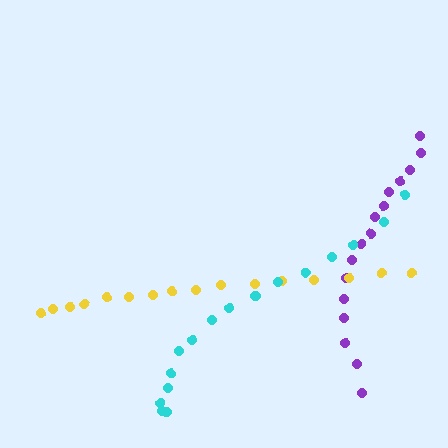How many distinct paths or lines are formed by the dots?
There are 3 distinct paths.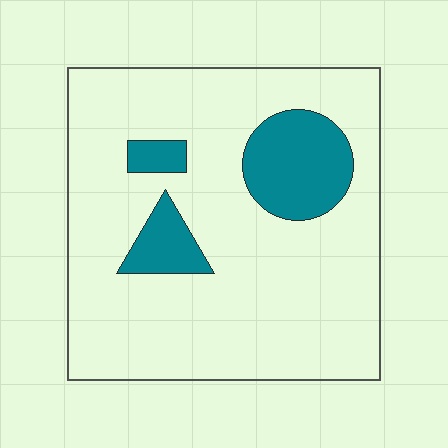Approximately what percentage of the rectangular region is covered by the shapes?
Approximately 15%.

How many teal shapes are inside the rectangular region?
3.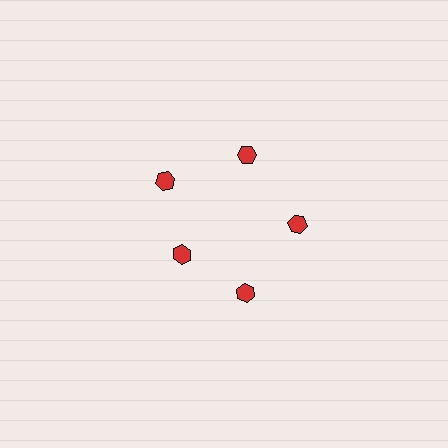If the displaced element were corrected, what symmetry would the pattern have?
It would have 5-fold rotational symmetry — the pattern would map onto itself every 72 degrees.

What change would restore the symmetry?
The symmetry would be restored by moving it outward, back onto the ring so that all 5 hexagons sit at equal angles and equal distance from the center.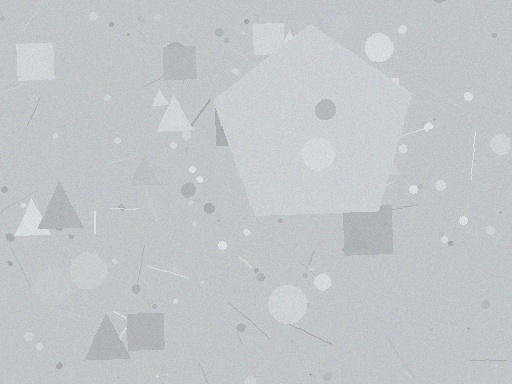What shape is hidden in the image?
A pentagon is hidden in the image.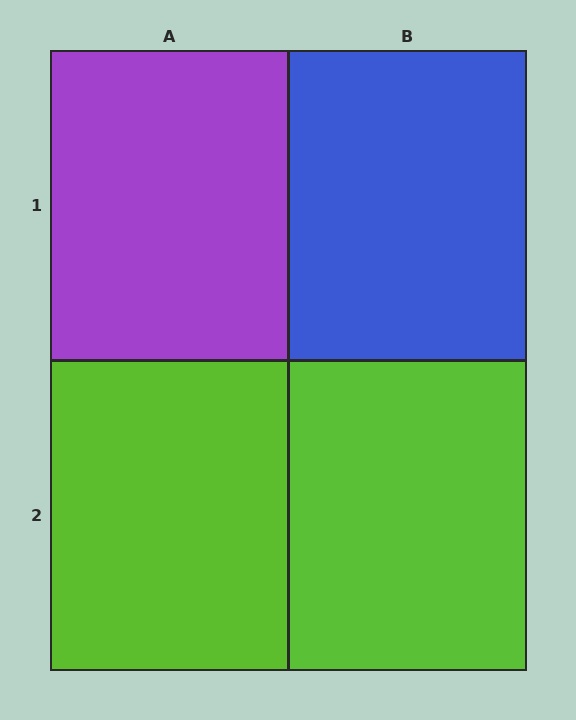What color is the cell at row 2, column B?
Lime.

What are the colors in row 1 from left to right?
Purple, blue.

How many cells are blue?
1 cell is blue.